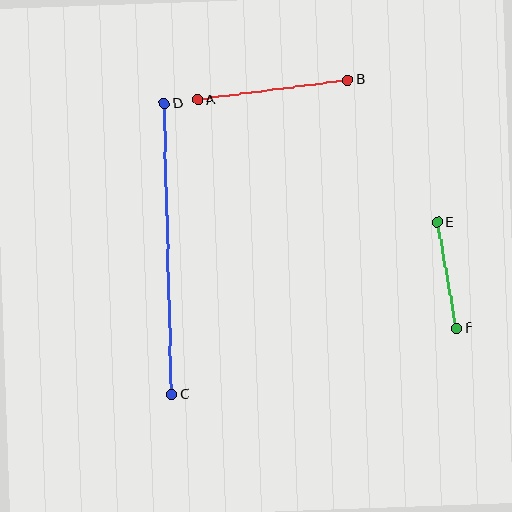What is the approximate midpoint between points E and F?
The midpoint is at approximately (447, 275) pixels.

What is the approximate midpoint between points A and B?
The midpoint is at approximately (273, 90) pixels.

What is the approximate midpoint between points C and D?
The midpoint is at approximately (168, 249) pixels.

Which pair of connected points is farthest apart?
Points C and D are farthest apart.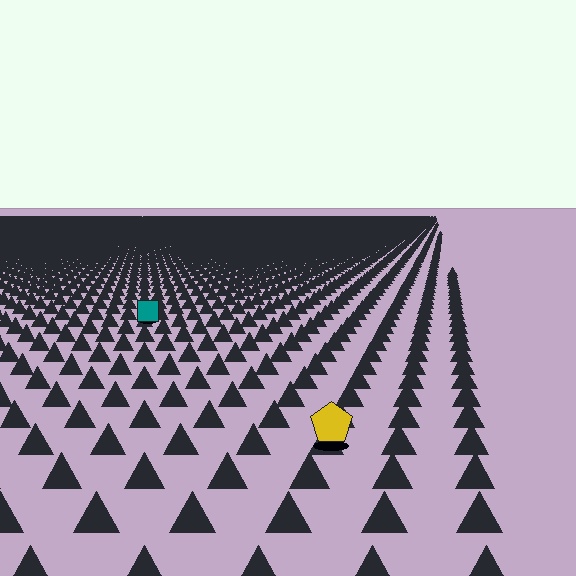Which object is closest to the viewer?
The yellow pentagon is closest. The texture marks near it are larger and more spread out.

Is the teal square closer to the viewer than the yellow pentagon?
No. The yellow pentagon is closer — you can tell from the texture gradient: the ground texture is coarser near it.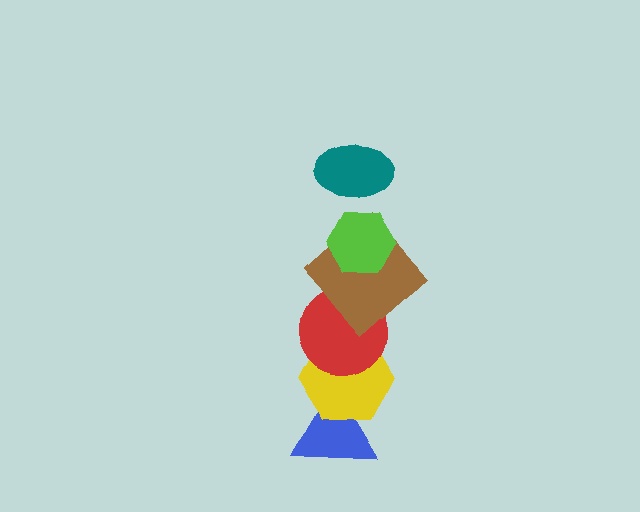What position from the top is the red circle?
The red circle is 4th from the top.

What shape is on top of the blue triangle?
The yellow hexagon is on top of the blue triangle.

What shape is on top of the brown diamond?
The lime hexagon is on top of the brown diamond.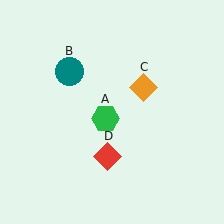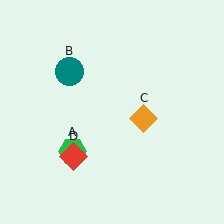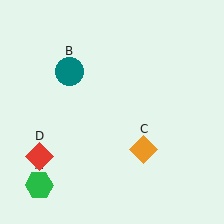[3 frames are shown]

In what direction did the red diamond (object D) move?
The red diamond (object D) moved left.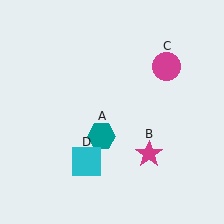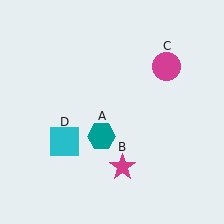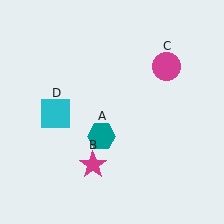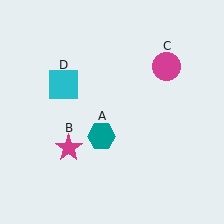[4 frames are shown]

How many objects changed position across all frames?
2 objects changed position: magenta star (object B), cyan square (object D).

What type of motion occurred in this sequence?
The magenta star (object B), cyan square (object D) rotated clockwise around the center of the scene.